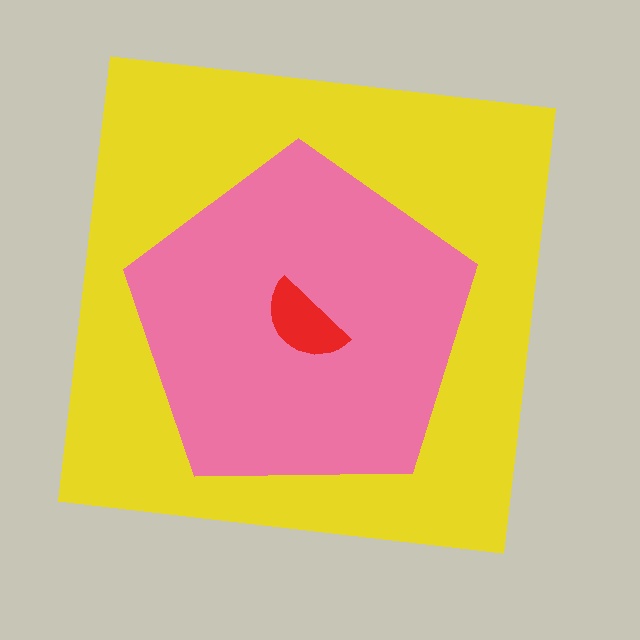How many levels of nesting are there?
3.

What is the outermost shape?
The yellow square.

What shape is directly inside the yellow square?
The pink pentagon.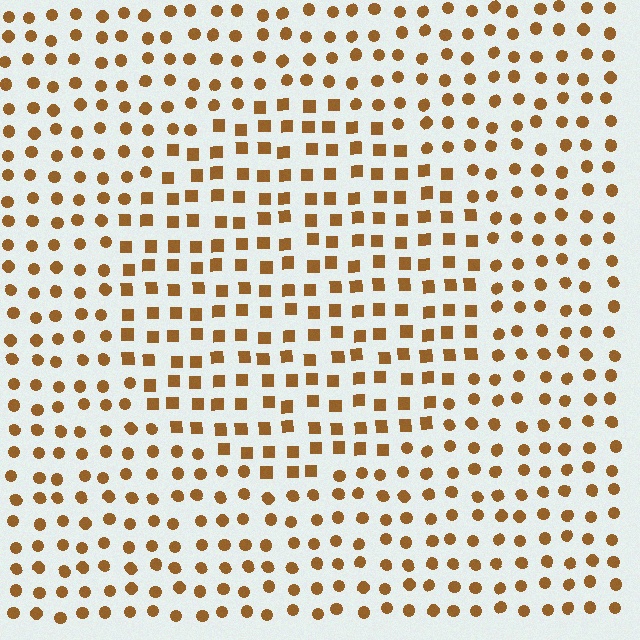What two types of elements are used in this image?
The image uses squares inside the circle region and circles outside it.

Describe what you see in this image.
The image is filled with small brown elements arranged in a uniform grid. A circle-shaped region contains squares, while the surrounding area contains circles. The boundary is defined purely by the change in element shape.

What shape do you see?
I see a circle.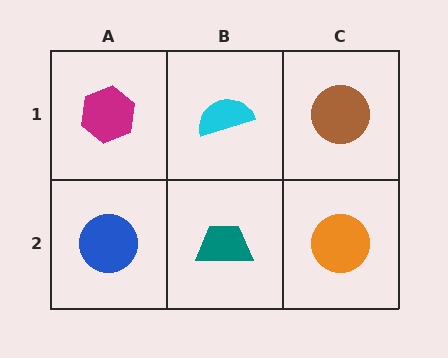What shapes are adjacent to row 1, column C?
An orange circle (row 2, column C), a cyan semicircle (row 1, column B).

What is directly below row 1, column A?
A blue circle.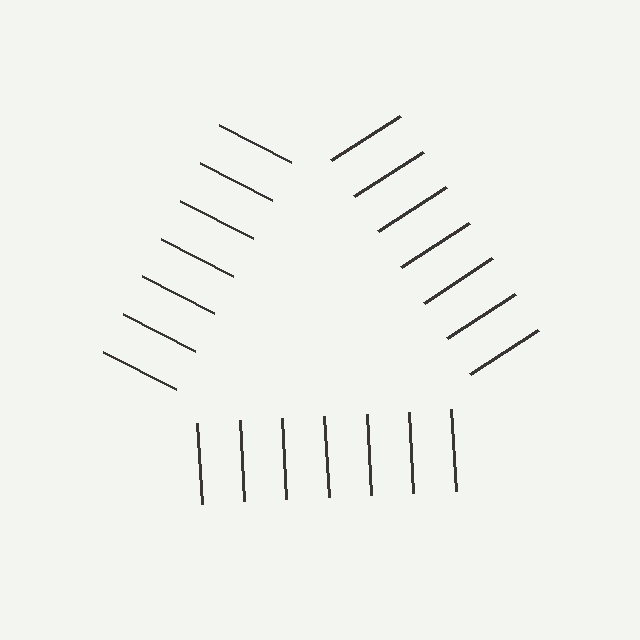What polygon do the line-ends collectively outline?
An illusory triangle — the line segments terminate on its edges but no continuous stroke is drawn.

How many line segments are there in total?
21 — 7 along each of the 3 edges.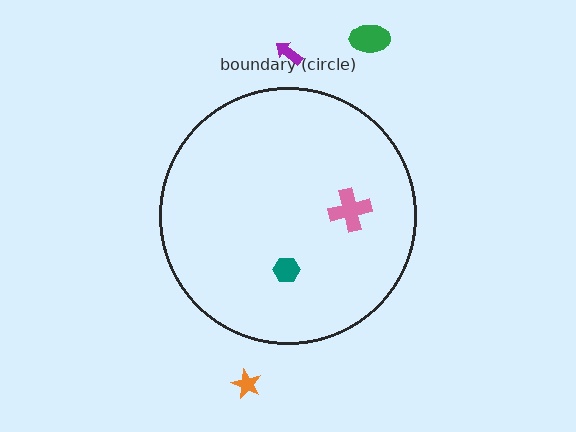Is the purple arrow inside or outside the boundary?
Outside.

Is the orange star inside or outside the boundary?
Outside.